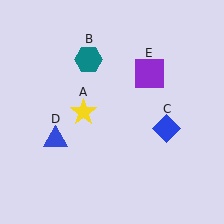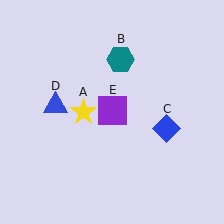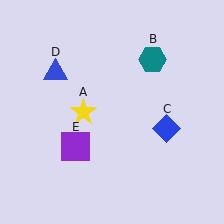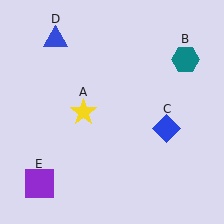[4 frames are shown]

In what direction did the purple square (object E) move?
The purple square (object E) moved down and to the left.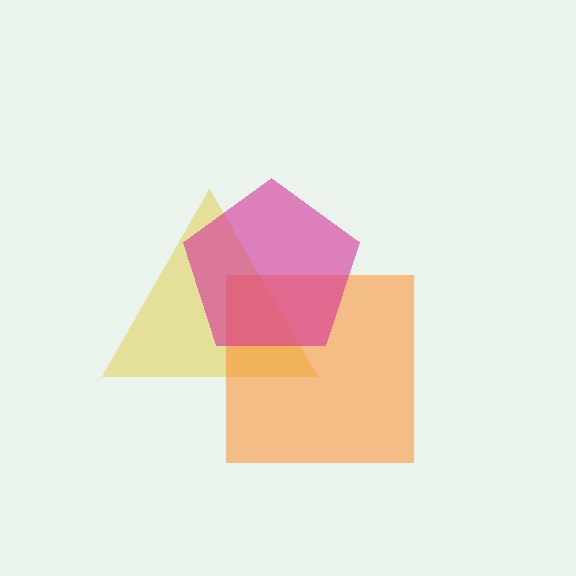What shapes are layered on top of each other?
The layered shapes are: a yellow triangle, an orange square, a magenta pentagon.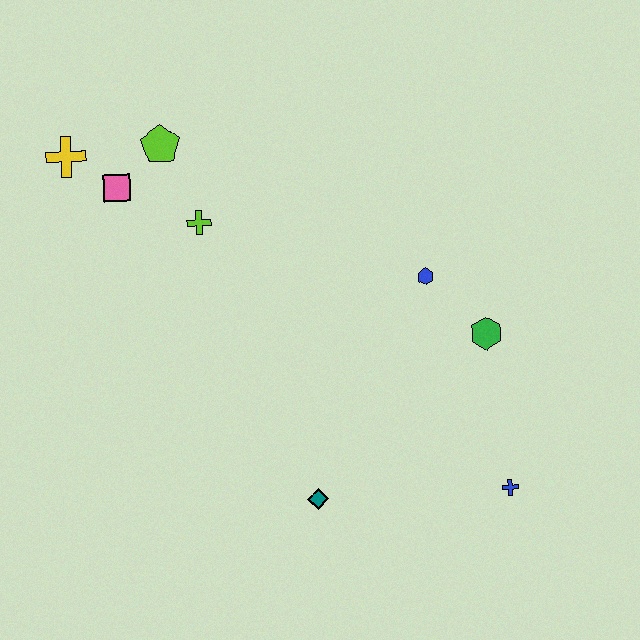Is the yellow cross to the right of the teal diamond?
No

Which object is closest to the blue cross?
The green hexagon is closest to the blue cross.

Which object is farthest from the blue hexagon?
The yellow cross is farthest from the blue hexagon.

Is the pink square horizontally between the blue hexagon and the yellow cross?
Yes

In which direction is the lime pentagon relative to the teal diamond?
The lime pentagon is above the teal diamond.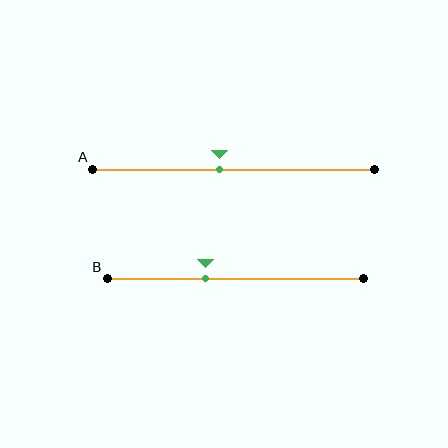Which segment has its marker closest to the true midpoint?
Segment A has its marker closest to the true midpoint.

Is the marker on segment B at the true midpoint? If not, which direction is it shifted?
No, the marker on segment B is shifted to the left by about 12% of the segment length.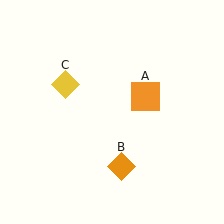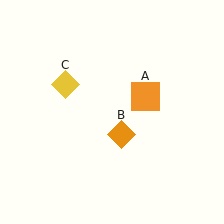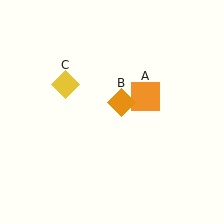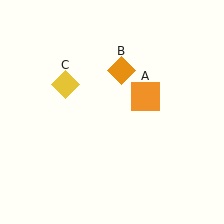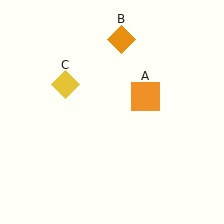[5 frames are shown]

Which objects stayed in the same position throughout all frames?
Orange square (object A) and yellow diamond (object C) remained stationary.